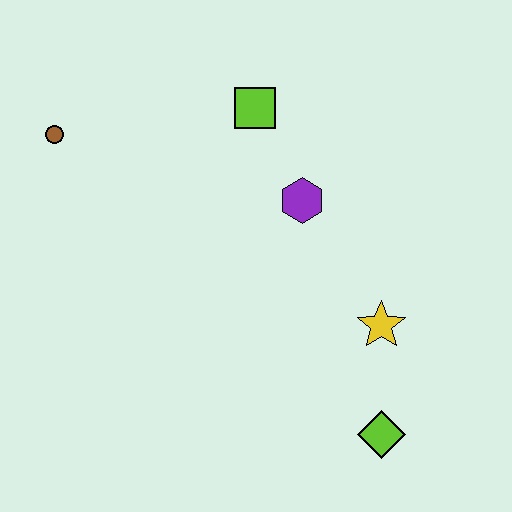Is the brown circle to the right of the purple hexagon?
No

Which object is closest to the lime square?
The purple hexagon is closest to the lime square.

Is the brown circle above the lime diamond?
Yes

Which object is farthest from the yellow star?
The brown circle is farthest from the yellow star.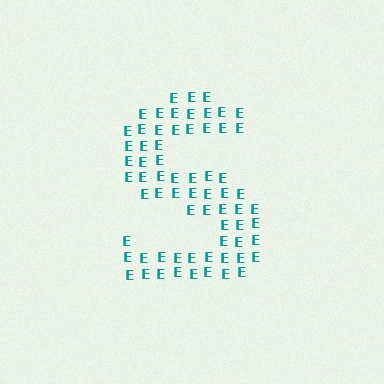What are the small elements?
The small elements are letter E's.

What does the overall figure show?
The overall figure shows the letter S.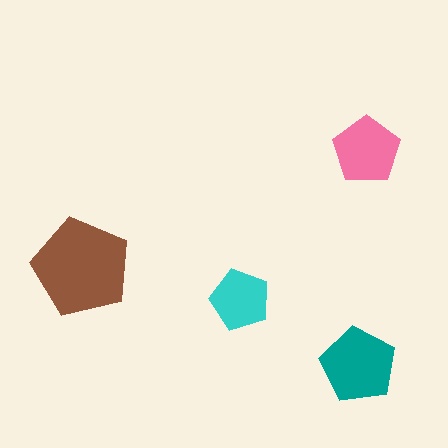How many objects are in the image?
There are 4 objects in the image.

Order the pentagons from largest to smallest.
the brown one, the teal one, the pink one, the cyan one.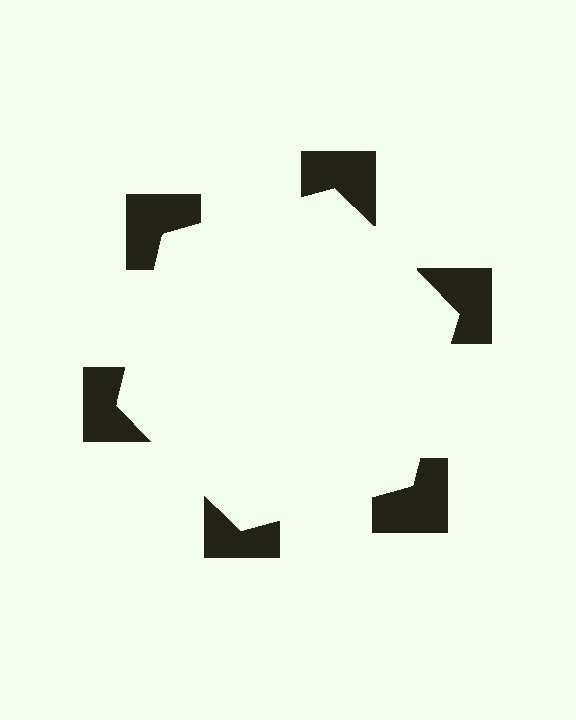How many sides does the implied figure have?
6 sides.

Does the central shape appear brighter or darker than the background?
It typically appears slightly brighter than the background, even though no actual brightness change is drawn.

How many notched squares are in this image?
There are 6 — one at each vertex of the illusory hexagon.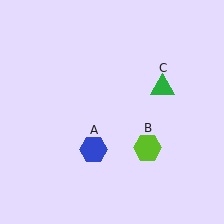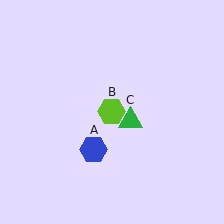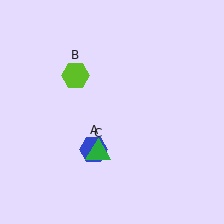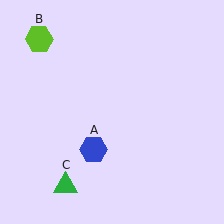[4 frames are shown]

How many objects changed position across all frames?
2 objects changed position: lime hexagon (object B), green triangle (object C).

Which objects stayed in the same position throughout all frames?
Blue hexagon (object A) remained stationary.